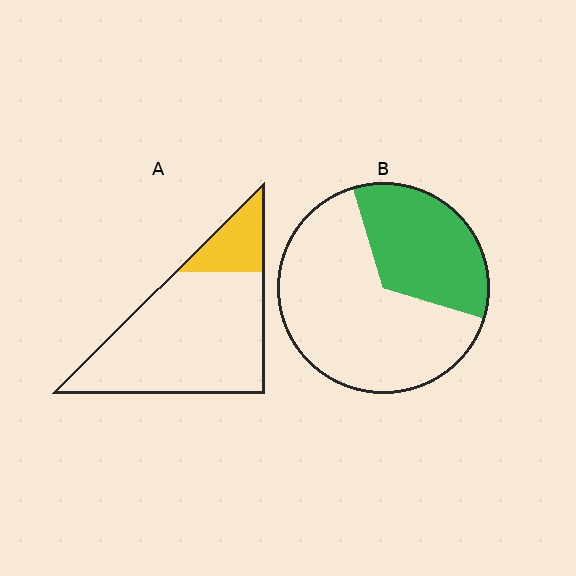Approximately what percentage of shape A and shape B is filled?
A is approximately 20% and B is approximately 35%.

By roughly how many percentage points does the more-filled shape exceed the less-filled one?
By roughly 15 percentage points (B over A).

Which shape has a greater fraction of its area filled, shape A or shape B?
Shape B.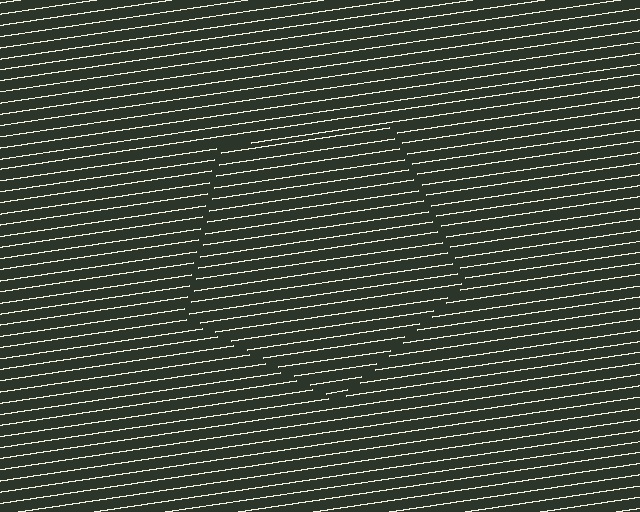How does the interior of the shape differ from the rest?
The interior of the shape contains the same grating, shifted by half a period — the contour is defined by the phase discontinuity where line-ends from the inner and outer gratings abut.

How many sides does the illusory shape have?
5 sides — the line-ends trace a pentagon.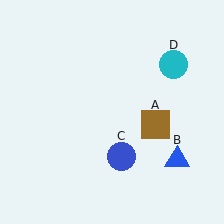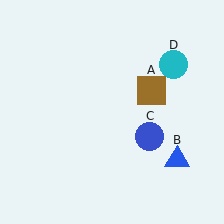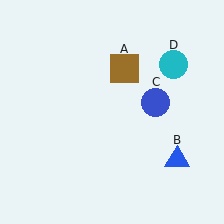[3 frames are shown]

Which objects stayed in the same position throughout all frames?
Blue triangle (object B) and cyan circle (object D) remained stationary.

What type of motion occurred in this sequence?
The brown square (object A), blue circle (object C) rotated counterclockwise around the center of the scene.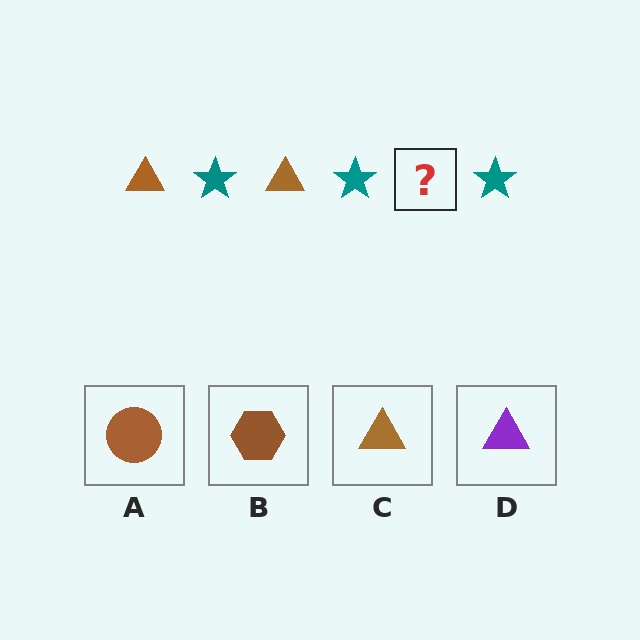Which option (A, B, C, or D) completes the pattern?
C.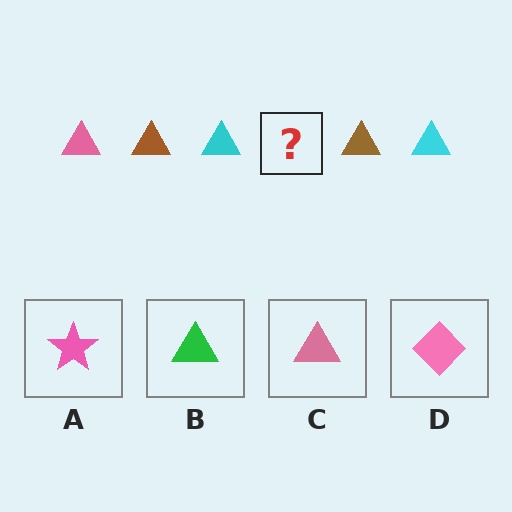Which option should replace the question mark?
Option C.